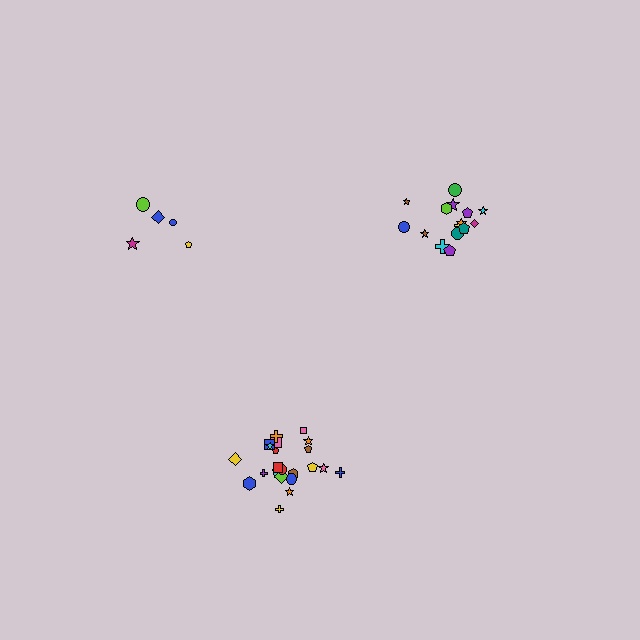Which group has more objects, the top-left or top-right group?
The top-right group.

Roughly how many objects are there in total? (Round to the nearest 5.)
Roughly 40 objects in total.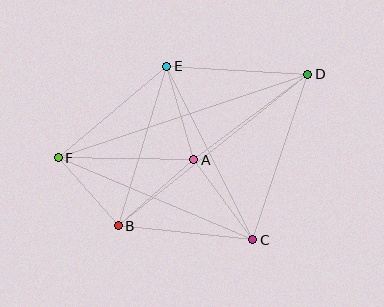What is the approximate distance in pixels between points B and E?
The distance between B and E is approximately 167 pixels.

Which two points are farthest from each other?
Points D and F are farthest from each other.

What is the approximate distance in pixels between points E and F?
The distance between E and F is approximately 142 pixels.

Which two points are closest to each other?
Points B and F are closest to each other.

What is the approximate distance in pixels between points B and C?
The distance between B and C is approximately 135 pixels.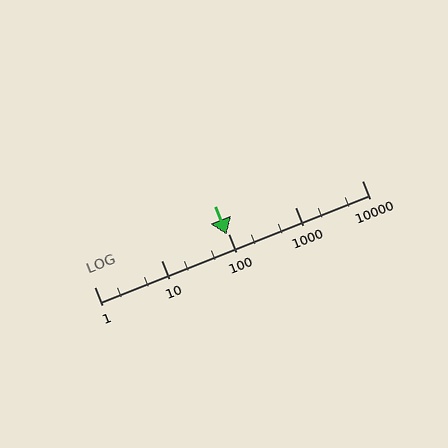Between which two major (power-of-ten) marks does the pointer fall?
The pointer is between 10 and 100.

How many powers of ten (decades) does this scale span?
The scale spans 4 decades, from 1 to 10000.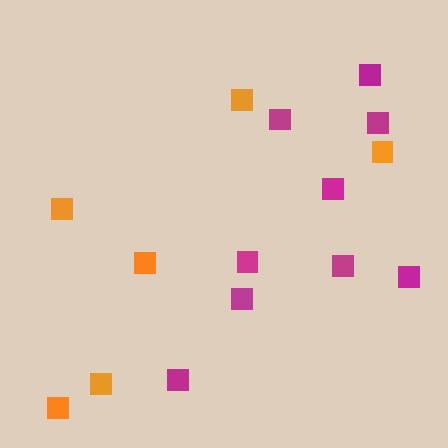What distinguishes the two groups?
There are 2 groups: one group of orange squares (6) and one group of magenta squares (9).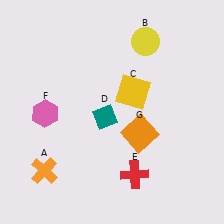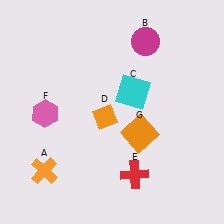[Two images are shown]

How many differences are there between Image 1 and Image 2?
There are 3 differences between the two images.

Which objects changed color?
B changed from yellow to magenta. C changed from yellow to cyan. D changed from teal to orange.